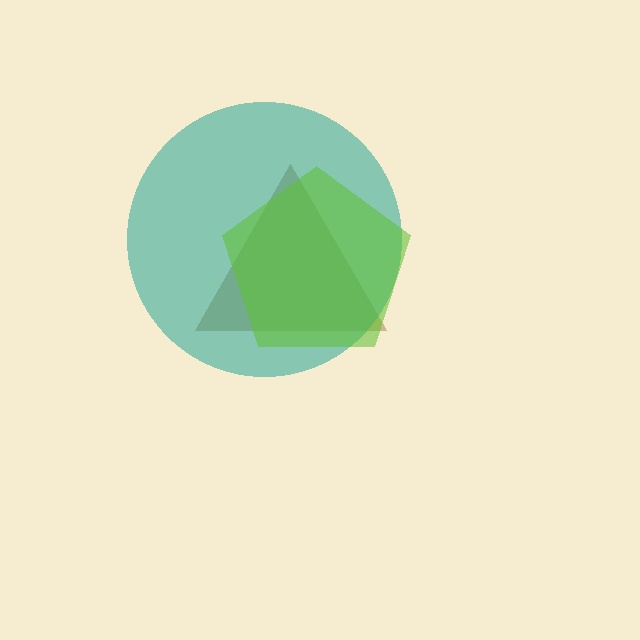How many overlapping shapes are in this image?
There are 3 overlapping shapes in the image.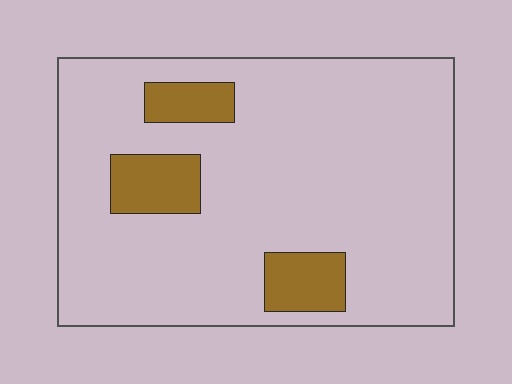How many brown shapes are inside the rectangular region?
3.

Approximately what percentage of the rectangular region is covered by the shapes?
Approximately 15%.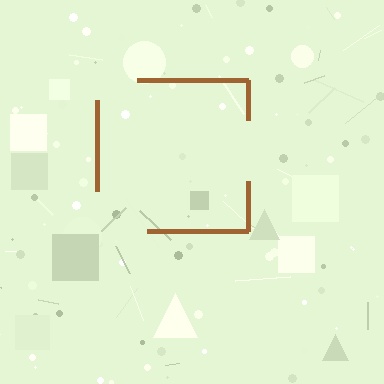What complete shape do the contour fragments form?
The contour fragments form a square.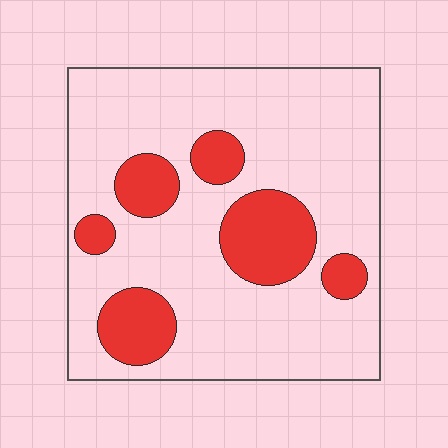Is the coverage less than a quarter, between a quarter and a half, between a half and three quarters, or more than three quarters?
Less than a quarter.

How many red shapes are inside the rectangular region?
6.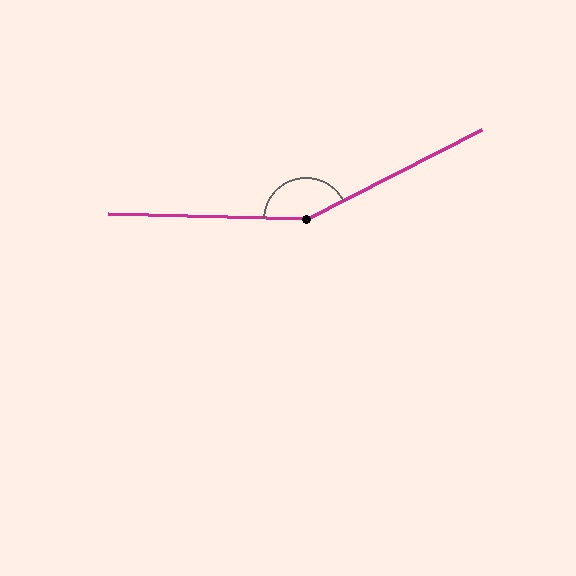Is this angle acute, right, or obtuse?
It is obtuse.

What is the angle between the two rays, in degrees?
Approximately 151 degrees.